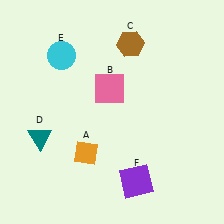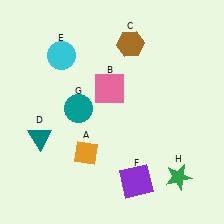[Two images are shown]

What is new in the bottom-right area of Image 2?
A green star (H) was added in the bottom-right area of Image 2.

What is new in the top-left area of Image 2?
A teal circle (G) was added in the top-left area of Image 2.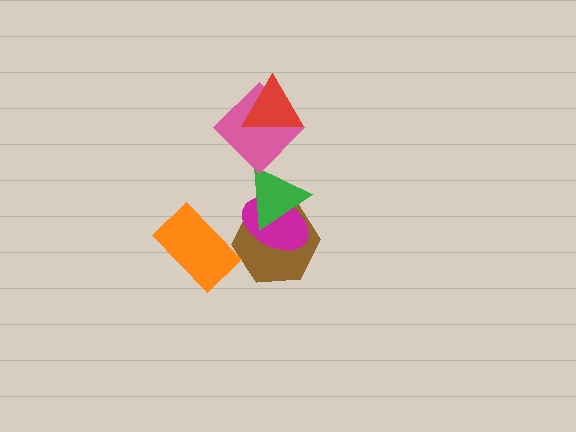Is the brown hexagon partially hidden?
Yes, it is partially covered by another shape.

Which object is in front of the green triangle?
The pink diamond is in front of the green triangle.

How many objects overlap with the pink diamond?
2 objects overlap with the pink diamond.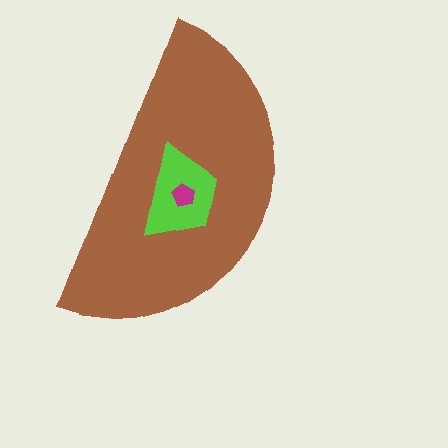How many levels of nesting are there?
3.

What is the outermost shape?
The brown semicircle.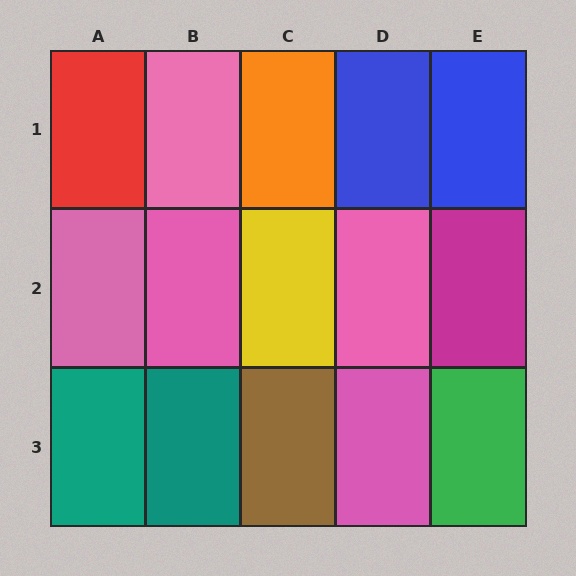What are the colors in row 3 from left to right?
Teal, teal, brown, pink, green.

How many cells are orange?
1 cell is orange.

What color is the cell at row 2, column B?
Pink.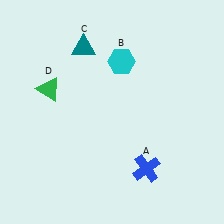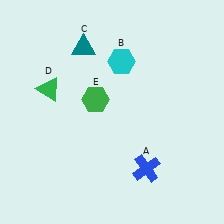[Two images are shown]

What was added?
A green hexagon (E) was added in Image 2.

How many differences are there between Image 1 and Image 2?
There is 1 difference between the two images.